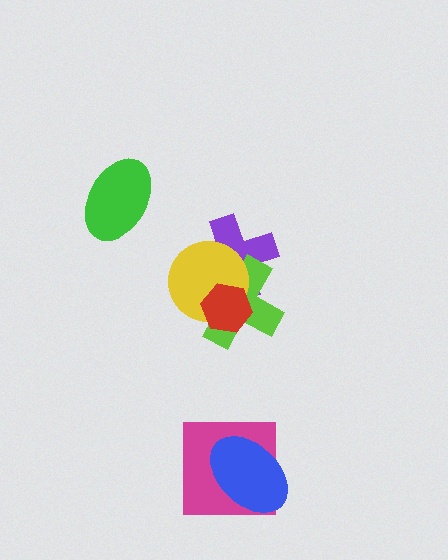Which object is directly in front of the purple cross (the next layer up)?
The lime cross is directly in front of the purple cross.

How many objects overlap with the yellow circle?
3 objects overlap with the yellow circle.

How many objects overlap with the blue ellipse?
1 object overlaps with the blue ellipse.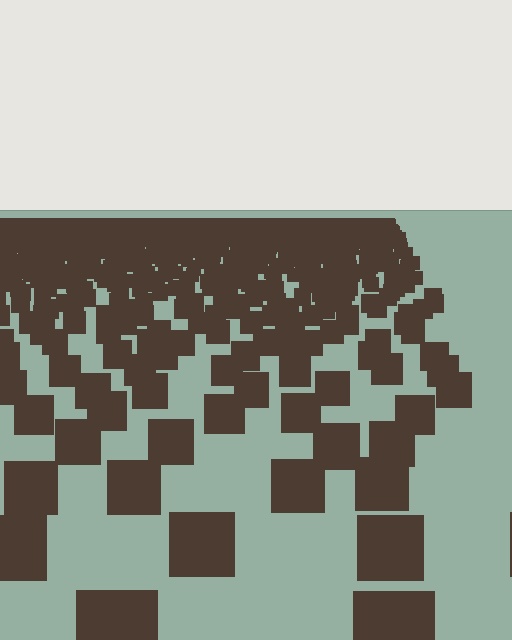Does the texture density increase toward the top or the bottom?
Density increases toward the top.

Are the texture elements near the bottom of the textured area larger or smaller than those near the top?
Larger. Near the bottom, elements are closer to the viewer and appear at a bigger on-screen size.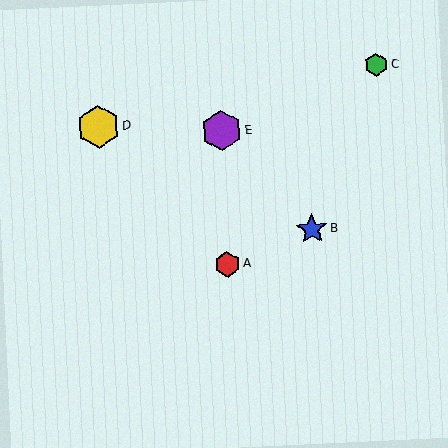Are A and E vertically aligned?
Yes, both are at x≈228.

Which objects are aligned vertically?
Objects A, E are aligned vertically.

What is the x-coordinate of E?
Object E is at x≈221.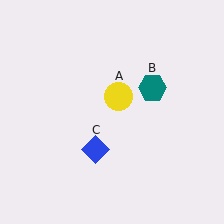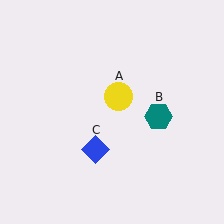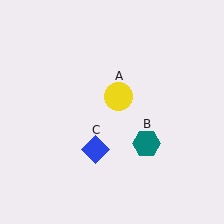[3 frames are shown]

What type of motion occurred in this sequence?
The teal hexagon (object B) rotated clockwise around the center of the scene.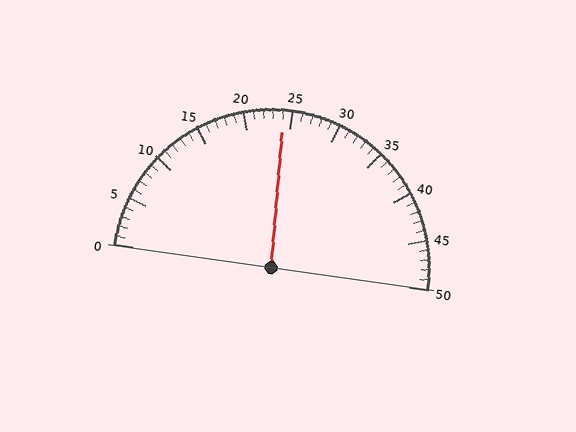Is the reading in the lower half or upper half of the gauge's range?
The reading is in the lower half of the range (0 to 50).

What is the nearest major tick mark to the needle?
The nearest major tick mark is 25.